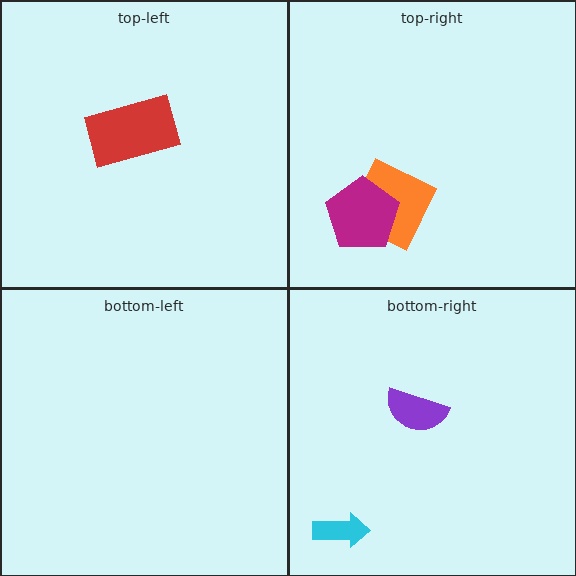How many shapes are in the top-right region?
2.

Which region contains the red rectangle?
The top-left region.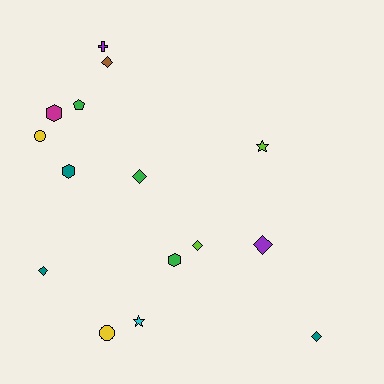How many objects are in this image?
There are 15 objects.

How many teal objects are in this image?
There are 3 teal objects.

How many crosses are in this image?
There is 1 cross.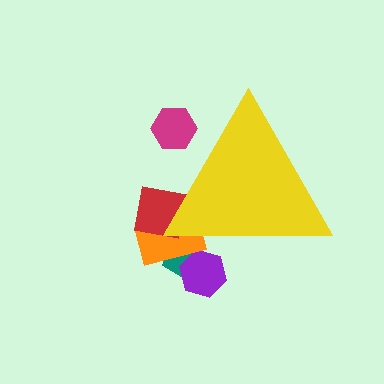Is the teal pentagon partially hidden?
Yes, the teal pentagon is partially hidden behind the yellow triangle.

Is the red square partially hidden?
Yes, the red square is partially hidden behind the yellow triangle.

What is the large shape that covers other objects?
A yellow triangle.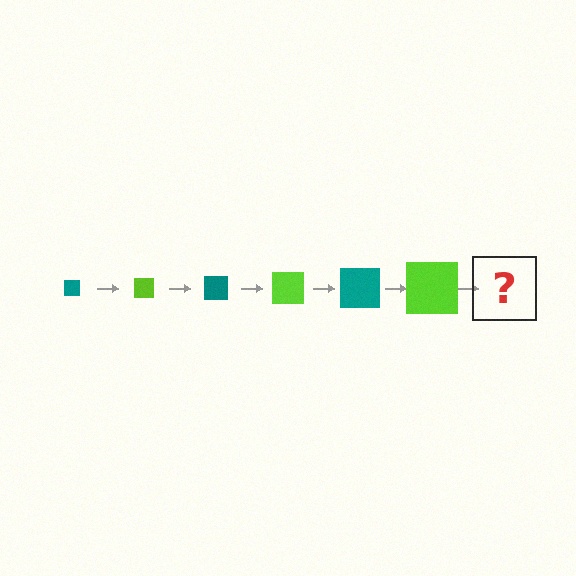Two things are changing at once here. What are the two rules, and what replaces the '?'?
The two rules are that the square grows larger each step and the color cycles through teal and lime. The '?' should be a teal square, larger than the previous one.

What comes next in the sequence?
The next element should be a teal square, larger than the previous one.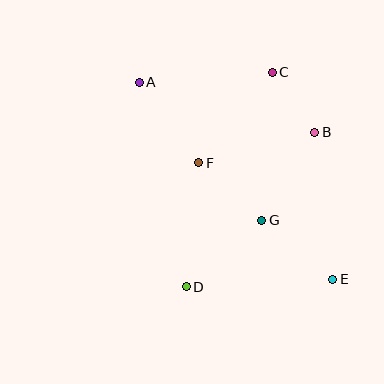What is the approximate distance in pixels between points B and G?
The distance between B and G is approximately 103 pixels.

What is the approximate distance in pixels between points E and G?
The distance between E and G is approximately 92 pixels.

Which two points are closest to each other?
Points B and C are closest to each other.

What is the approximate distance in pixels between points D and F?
The distance between D and F is approximately 125 pixels.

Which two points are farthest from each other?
Points A and E are farthest from each other.